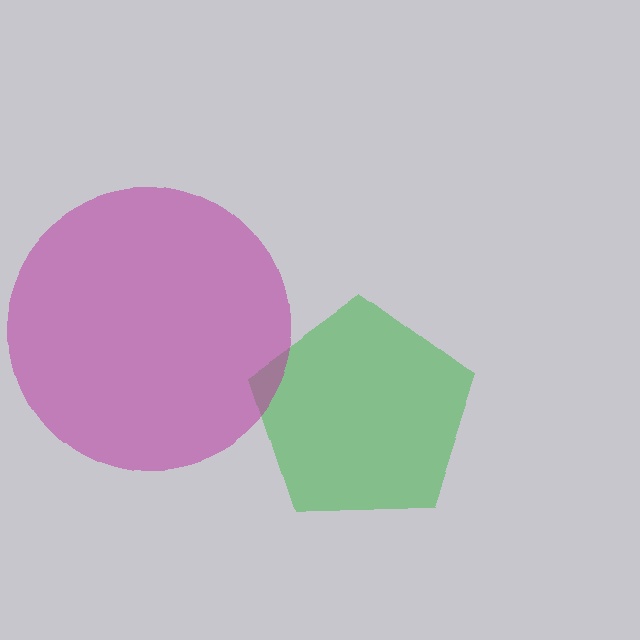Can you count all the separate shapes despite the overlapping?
Yes, there are 2 separate shapes.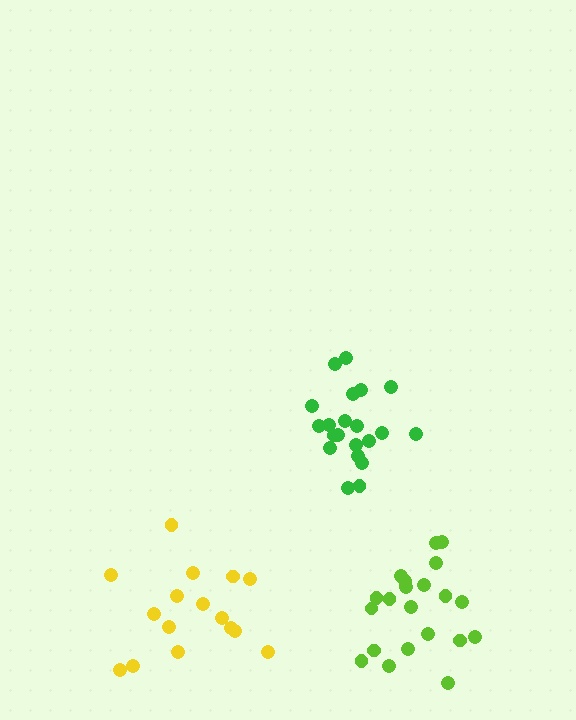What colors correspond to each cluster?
The clusters are colored: green, lime, yellow.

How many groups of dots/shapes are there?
There are 3 groups.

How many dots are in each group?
Group 1: 21 dots, Group 2: 21 dots, Group 3: 16 dots (58 total).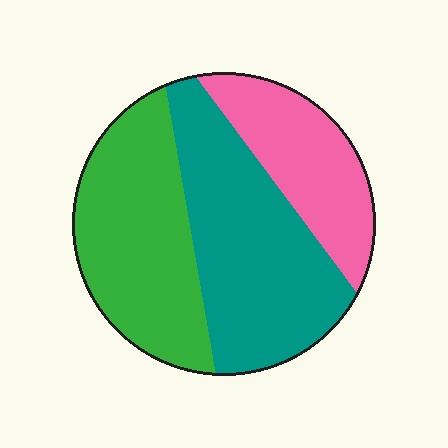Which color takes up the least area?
Pink, at roughly 25%.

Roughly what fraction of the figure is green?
Green covers roughly 35% of the figure.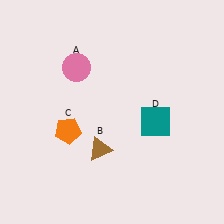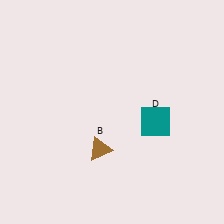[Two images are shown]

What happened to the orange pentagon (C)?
The orange pentagon (C) was removed in Image 2. It was in the bottom-left area of Image 1.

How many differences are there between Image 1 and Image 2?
There are 2 differences between the two images.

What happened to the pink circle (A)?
The pink circle (A) was removed in Image 2. It was in the top-left area of Image 1.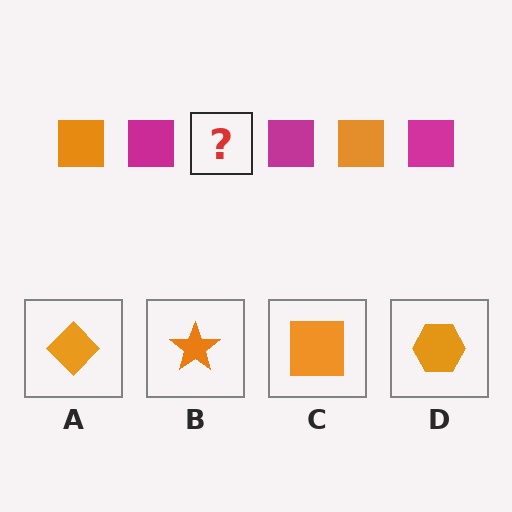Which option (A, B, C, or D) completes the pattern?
C.